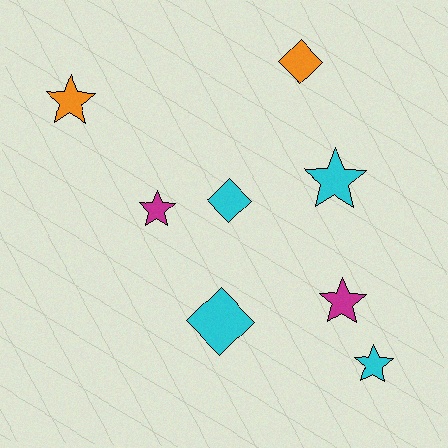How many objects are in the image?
There are 8 objects.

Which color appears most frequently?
Cyan, with 4 objects.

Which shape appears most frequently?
Star, with 5 objects.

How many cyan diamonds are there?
There are 2 cyan diamonds.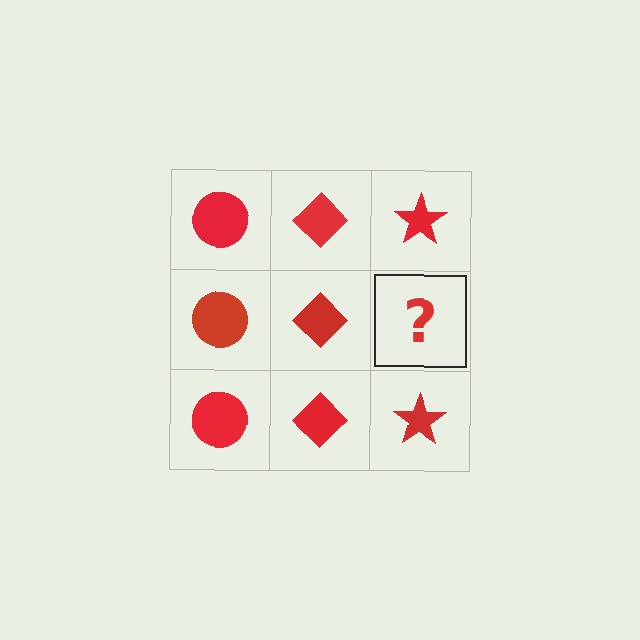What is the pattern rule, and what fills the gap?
The rule is that each column has a consistent shape. The gap should be filled with a red star.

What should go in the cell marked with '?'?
The missing cell should contain a red star.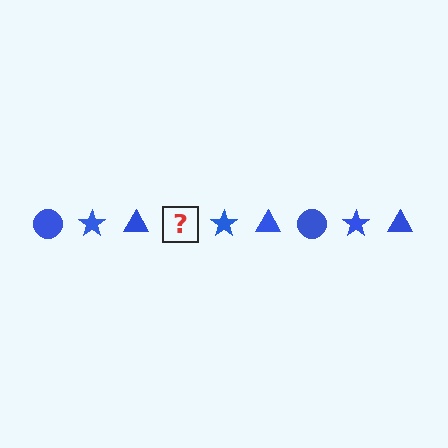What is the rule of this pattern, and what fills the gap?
The rule is that the pattern cycles through circle, star, triangle shapes in blue. The gap should be filled with a blue circle.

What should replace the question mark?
The question mark should be replaced with a blue circle.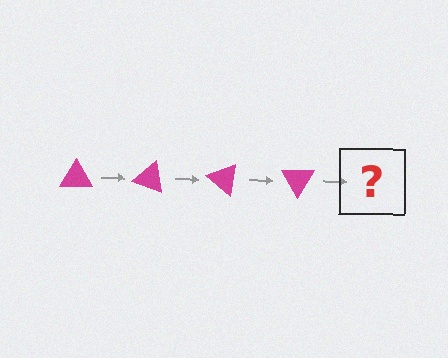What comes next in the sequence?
The next element should be a magenta triangle rotated 80 degrees.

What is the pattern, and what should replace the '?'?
The pattern is that the triangle rotates 20 degrees each step. The '?' should be a magenta triangle rotated 80 degrees.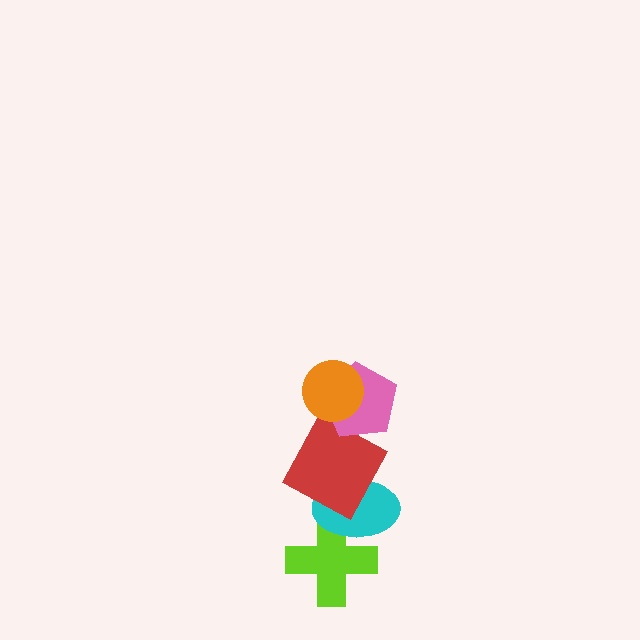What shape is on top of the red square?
The pink pentagon is on top of the red square.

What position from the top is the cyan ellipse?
The cyan ellipse is 4th from the top.